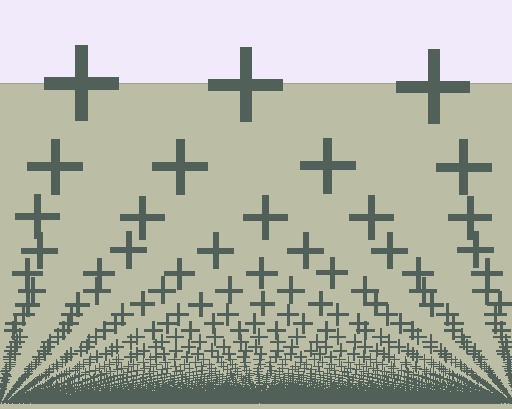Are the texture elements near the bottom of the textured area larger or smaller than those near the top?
Smaller. The gradient is inverted — elements near the bottom are smaller and denser.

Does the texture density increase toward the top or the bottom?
Density increases toward the bottom.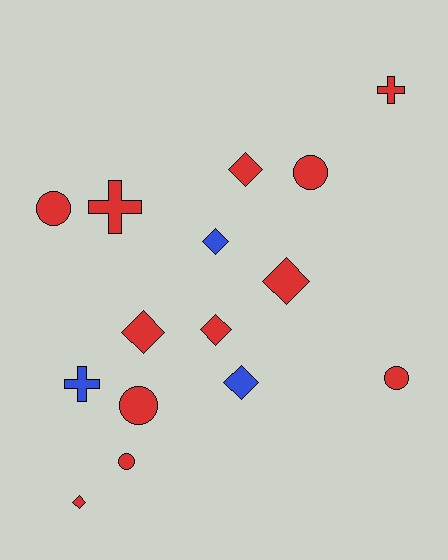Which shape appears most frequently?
Diamond, with 7 objects.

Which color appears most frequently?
Red, with 12 objects.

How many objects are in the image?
There are 15 objects.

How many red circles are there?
There are 5 red circles.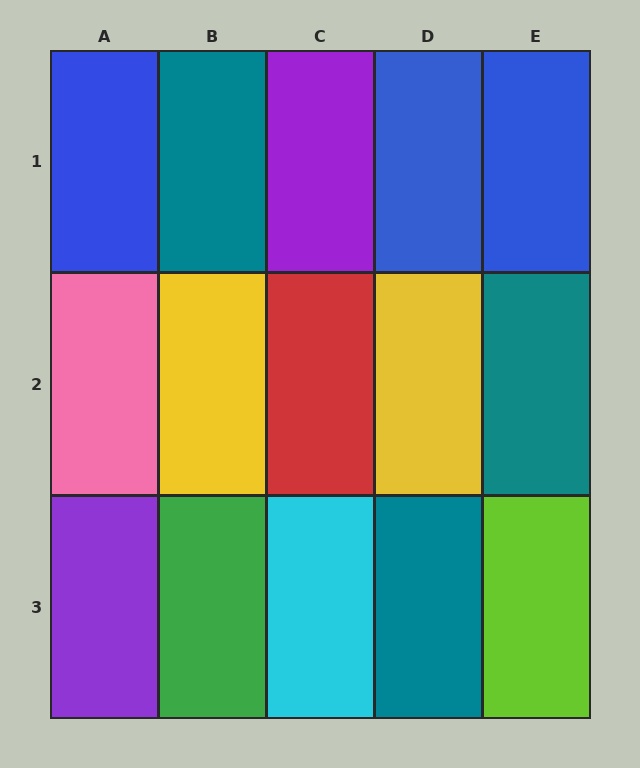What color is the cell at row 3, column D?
Teal.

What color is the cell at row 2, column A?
Pink.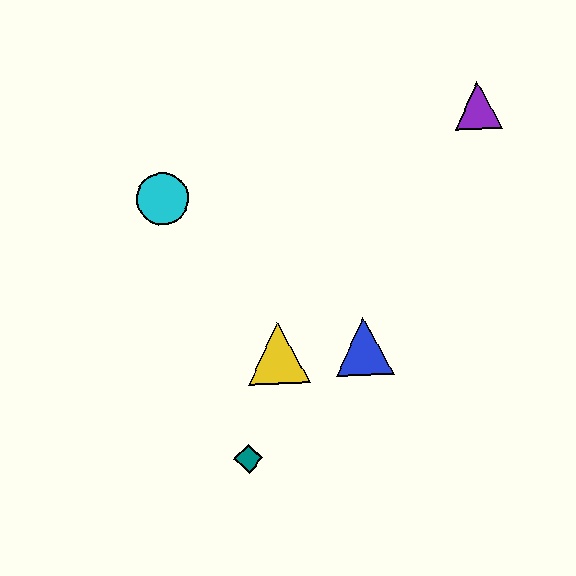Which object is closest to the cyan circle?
The yellow triangle is closest to the cyan circle.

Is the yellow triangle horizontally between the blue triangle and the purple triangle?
No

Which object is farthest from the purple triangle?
The teal diamond is farthest from the purple triangle.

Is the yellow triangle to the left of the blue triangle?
Yes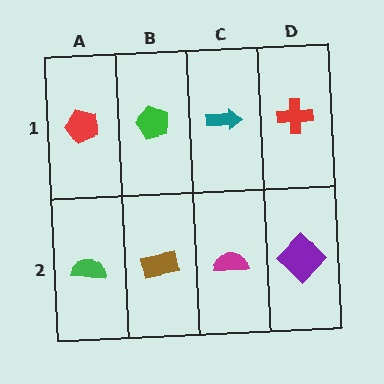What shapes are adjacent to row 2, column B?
A green pentagon (row 1, column B), a green semicircle (row 2, column A), a magenta semicircle (row 2, column C).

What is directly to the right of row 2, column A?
A brown rectangle.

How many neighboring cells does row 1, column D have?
2.